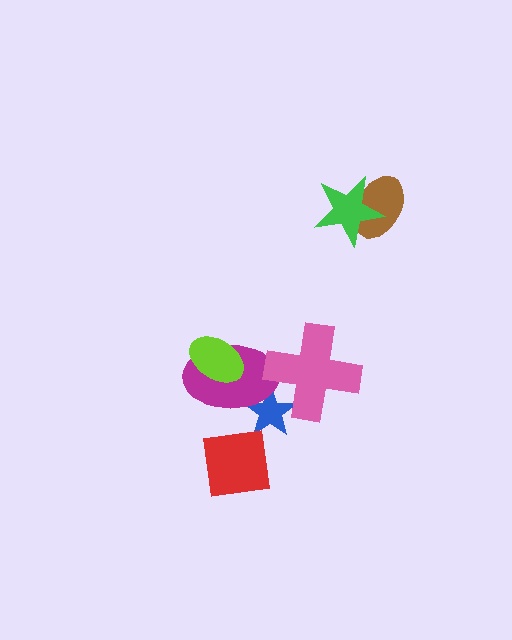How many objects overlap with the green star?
1 object overlaps with the green star.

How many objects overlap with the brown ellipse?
1 object overlaps with the brown ellipse.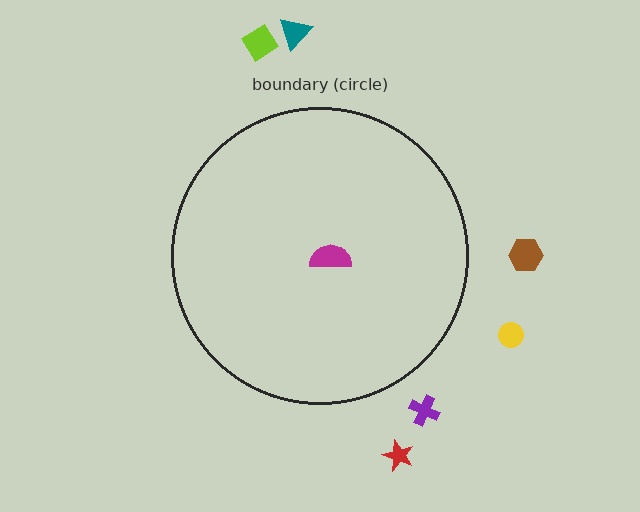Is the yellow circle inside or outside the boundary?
Outside.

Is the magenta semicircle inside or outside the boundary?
Inside.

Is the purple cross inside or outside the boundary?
Outside.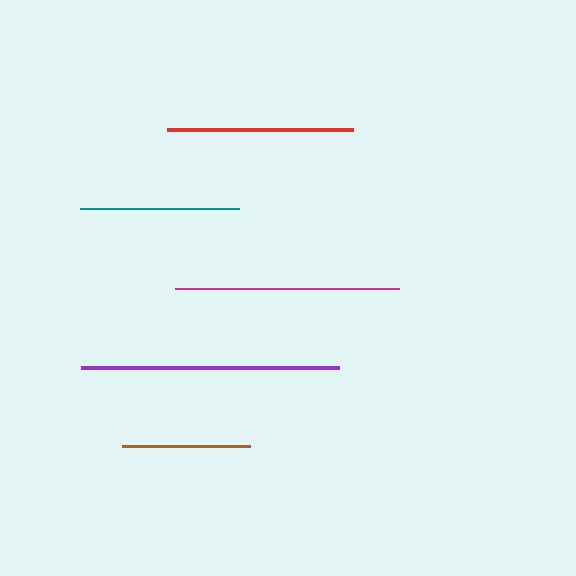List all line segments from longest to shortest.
From longest to shortest: purple, magenta, red, teal, brown.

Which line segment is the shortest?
The brown line is the shortest at approximately 127 pixels.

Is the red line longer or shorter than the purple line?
The purple line is longer than the red line.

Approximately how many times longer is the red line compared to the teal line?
The red line is approximately 1.2 times the length of the teal line.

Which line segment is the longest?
The purple line is the longest at approximately 258 pixels.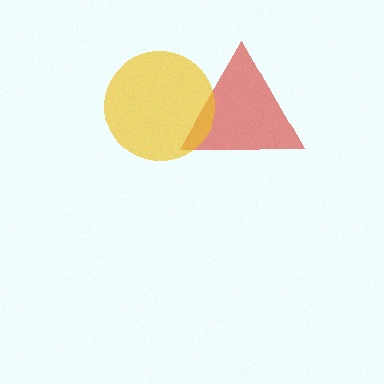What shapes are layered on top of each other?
The layered shapes are: a red triangle, a yellow circle.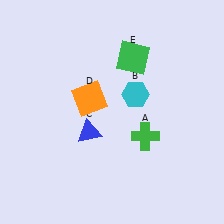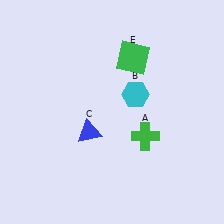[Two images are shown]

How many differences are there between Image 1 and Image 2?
There is 1 difference between the two images.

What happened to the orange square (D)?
The orange square (D) was removed in Image 2. It was in the top-left area of Image 1.